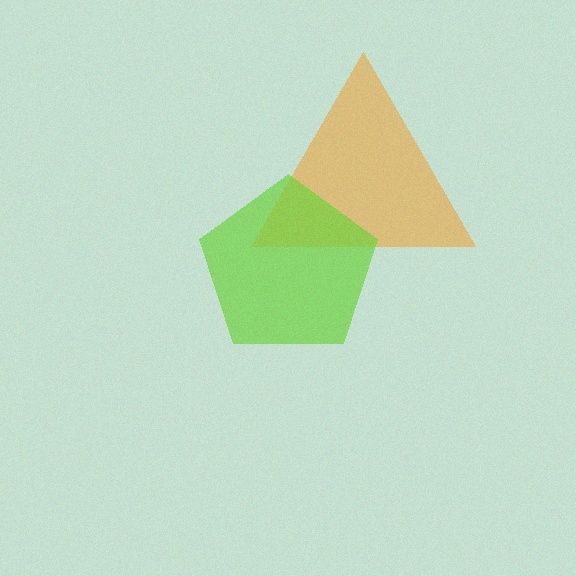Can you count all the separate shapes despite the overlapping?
Yes, there are 2 separate shapes.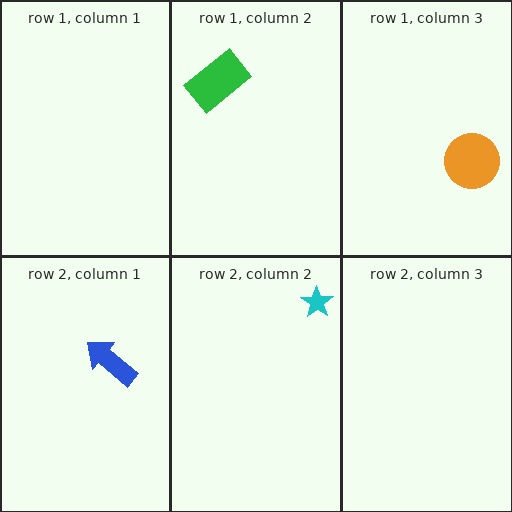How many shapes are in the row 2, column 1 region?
1.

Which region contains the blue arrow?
The row 2, column 1 region.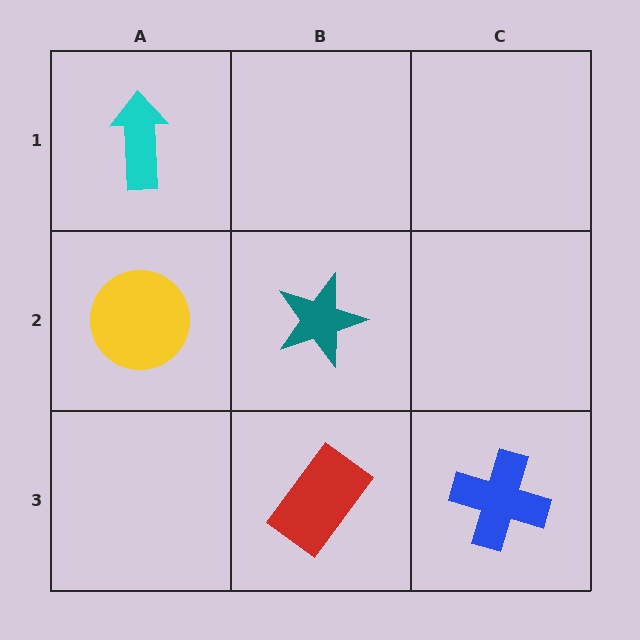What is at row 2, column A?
A yellow circle.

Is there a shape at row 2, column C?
No, that cell is empty.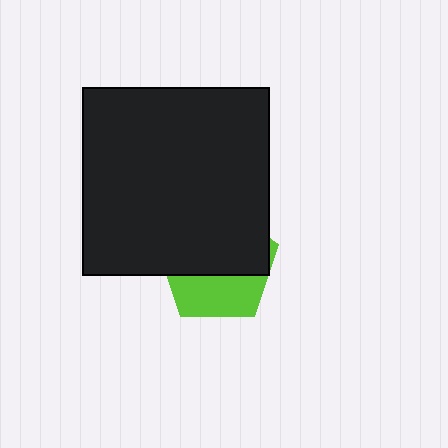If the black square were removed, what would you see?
You would see the complete lime pentagon.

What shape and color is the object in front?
The object in front is a black square.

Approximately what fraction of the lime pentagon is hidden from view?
Roughly 61% of the lime pentagon is hidden behind the black square.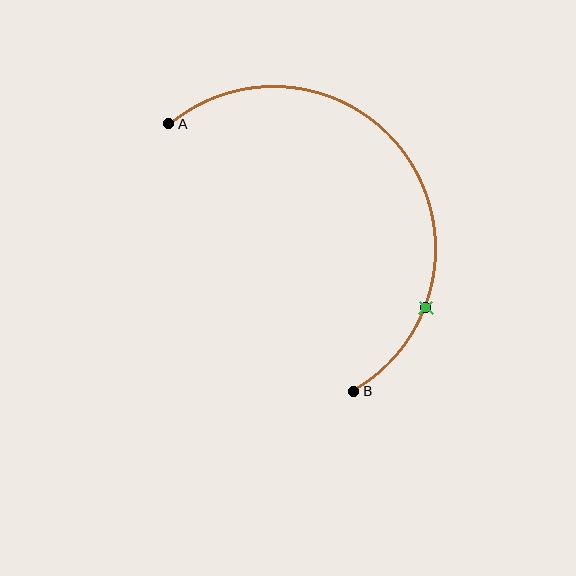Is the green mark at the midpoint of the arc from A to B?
No. The green mark lies on the arc but is closer to endpoint B. The arc midpoint would be at the point on the curve equidistant along the arc from both A and B.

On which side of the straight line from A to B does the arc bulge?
The arc bulges above and to the right of the straight line connecting A and B.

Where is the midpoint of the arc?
The arc midpoint is the point on the curve farthest from the straight line joining A and B. It sits above and to the right of that line.